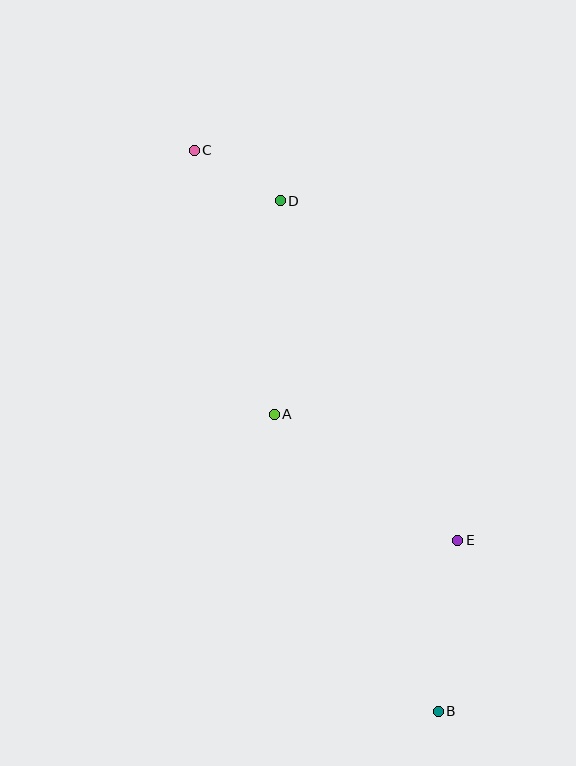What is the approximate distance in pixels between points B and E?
The distance between B and E is approximately 172 pixels.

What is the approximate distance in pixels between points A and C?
The distance between A and C is approximately 276 pixels.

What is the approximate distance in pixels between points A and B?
The distance between A and B is approximately 340 pixels.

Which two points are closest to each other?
Points C and D are closest to each other.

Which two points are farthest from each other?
Points B and C are farthest from each other.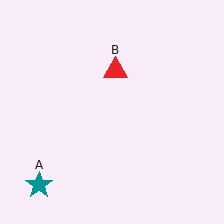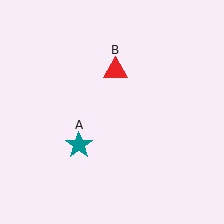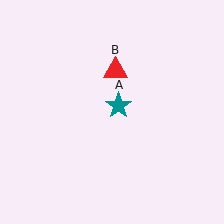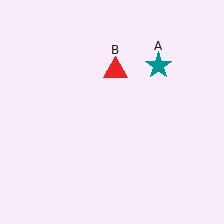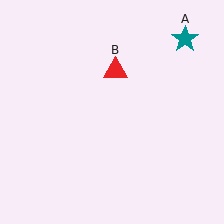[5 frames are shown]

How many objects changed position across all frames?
1 object changed position: teal star (object A).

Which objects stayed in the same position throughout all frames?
Red triangle (object B) remained stationary.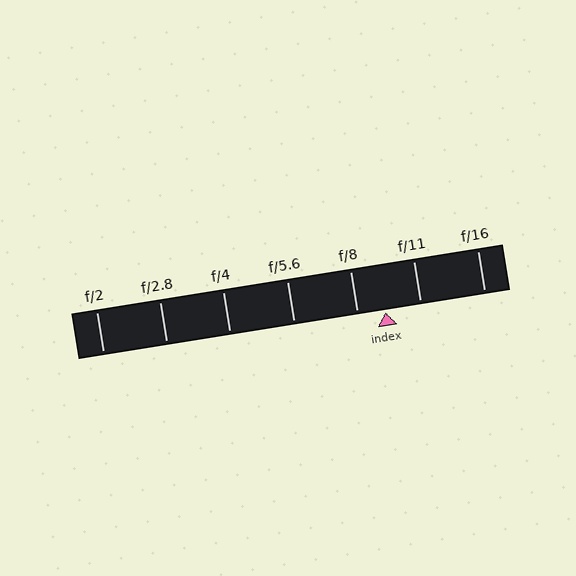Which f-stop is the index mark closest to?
The index mark is closest to f/8.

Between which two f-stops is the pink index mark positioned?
The index mark is between f/8 and f/11.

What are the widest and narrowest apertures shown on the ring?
The widest aperture shown is f/2 and the narrowest is f/16.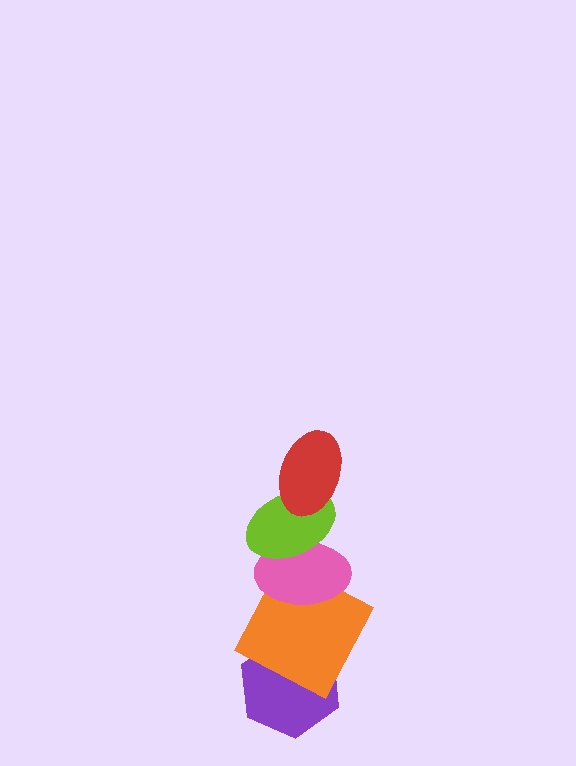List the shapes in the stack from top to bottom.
From top to bottom: the red ellipse, the lime ellipse, the pink ellipse, the orange square, the purple hexagon.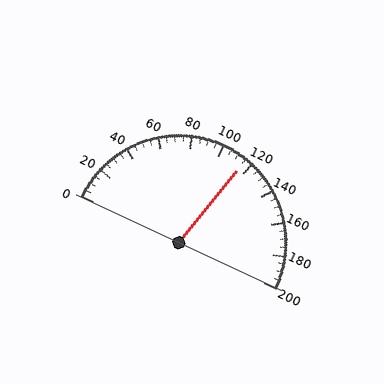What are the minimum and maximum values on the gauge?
The gauge ranges from 0 to 200.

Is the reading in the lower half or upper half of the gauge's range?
The reading is in the upper half of the range (0 to 200).